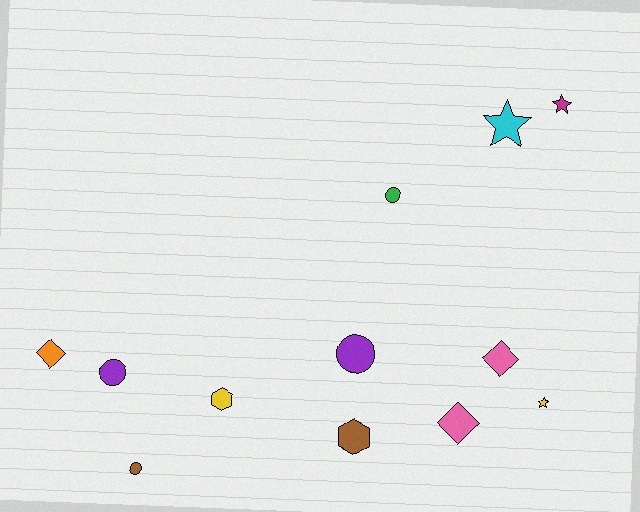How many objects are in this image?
There are 12 objects.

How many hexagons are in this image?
There are 2 hexagons.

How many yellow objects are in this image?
There are 2 yellow objects.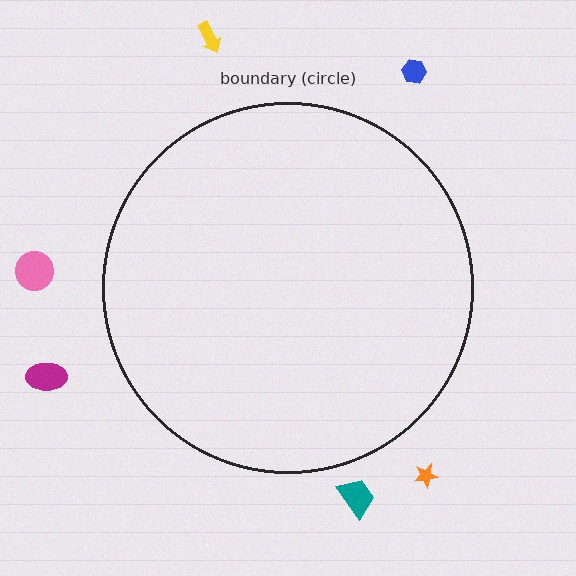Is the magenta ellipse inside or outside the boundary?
Outside.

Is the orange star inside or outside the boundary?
Outside.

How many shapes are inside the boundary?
0 inside, 6 outside.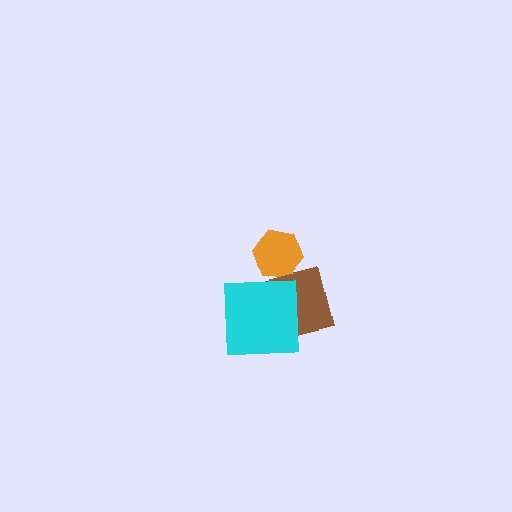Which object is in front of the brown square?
The cyan square is in front of the brown square.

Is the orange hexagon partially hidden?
No, no other shape covers it.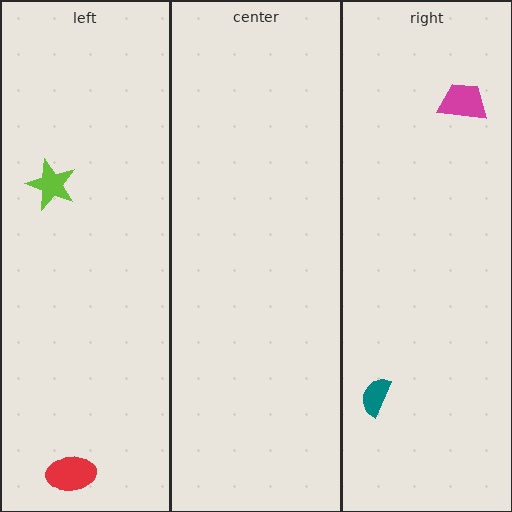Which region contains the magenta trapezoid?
The right region.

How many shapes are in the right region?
2.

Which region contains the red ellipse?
The left region.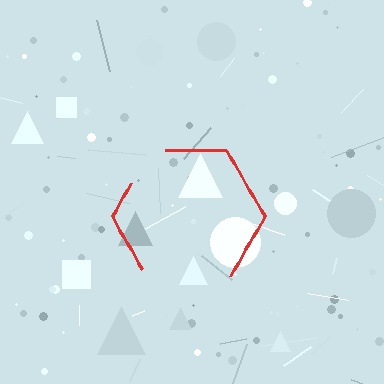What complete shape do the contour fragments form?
The contour fragments form a hexagon.